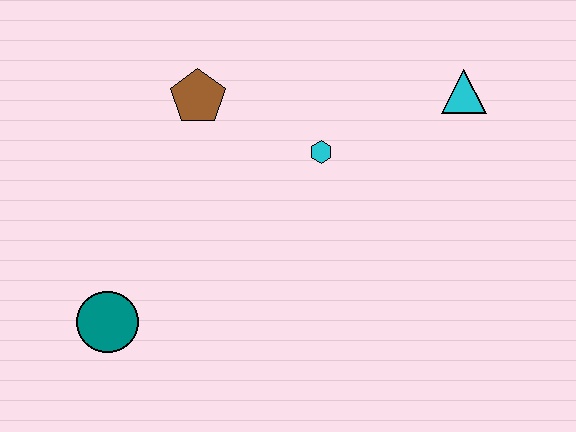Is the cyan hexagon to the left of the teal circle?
No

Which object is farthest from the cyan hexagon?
The teal circle is farthest from the cyan hexagon.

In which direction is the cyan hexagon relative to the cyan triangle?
The cyan hexagon is to the left of the cyan triangle.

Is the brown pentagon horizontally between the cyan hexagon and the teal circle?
Yes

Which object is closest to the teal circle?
The brown pentagon is closest to the teal circle.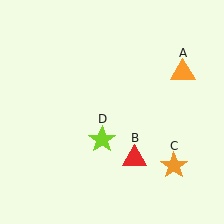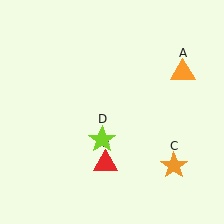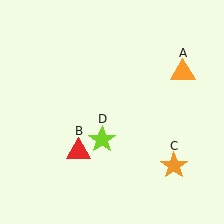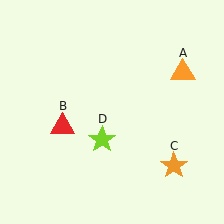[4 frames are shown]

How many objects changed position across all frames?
1 object changed position: red triangle (object B).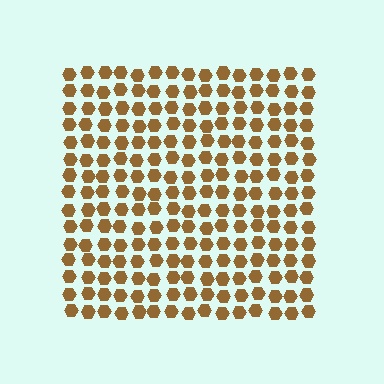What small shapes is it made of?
It is made of small hexagons.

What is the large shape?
The large shape is a square.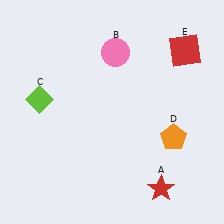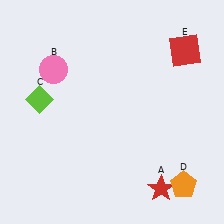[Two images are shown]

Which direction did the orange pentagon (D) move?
The orange pentagon (D) moved down.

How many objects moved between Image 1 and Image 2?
2 objects moved between the two images.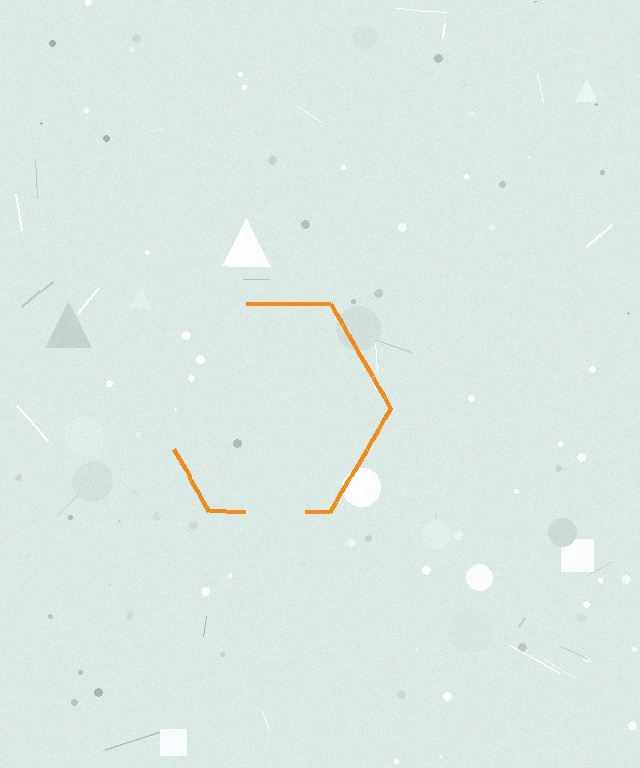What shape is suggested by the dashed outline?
The dashed outline suggests a hexagon.